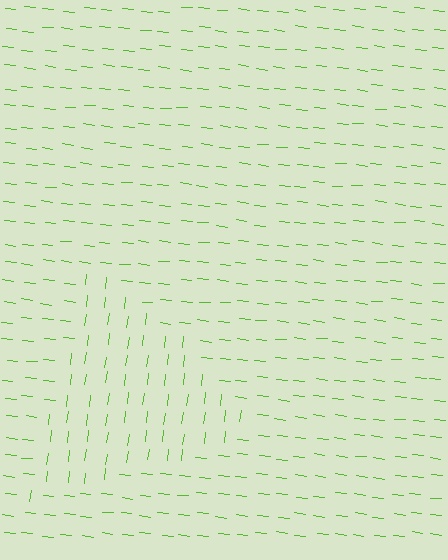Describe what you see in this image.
The image is filled with small lime line segments. A triangle region in the image has lines oriented differently from the surrounding lines, creating a visible texture boundary.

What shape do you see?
I see a triangle.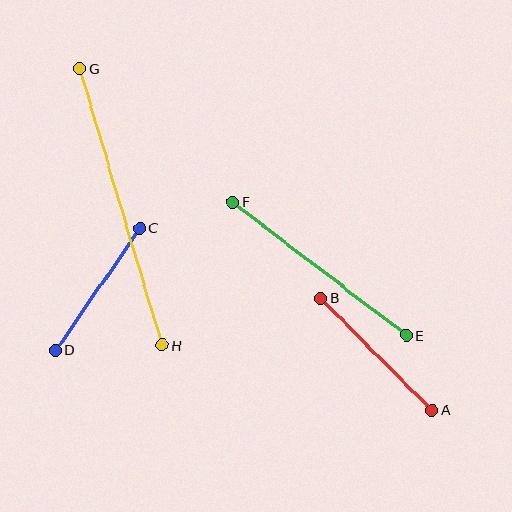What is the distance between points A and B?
The distance is approximately 158 pixels.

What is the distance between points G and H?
The distance is approximately 289 pixels.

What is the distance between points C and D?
The distance is approximately 148 pixels.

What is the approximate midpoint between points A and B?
The midpoint is at approximately (377, 354) pixels.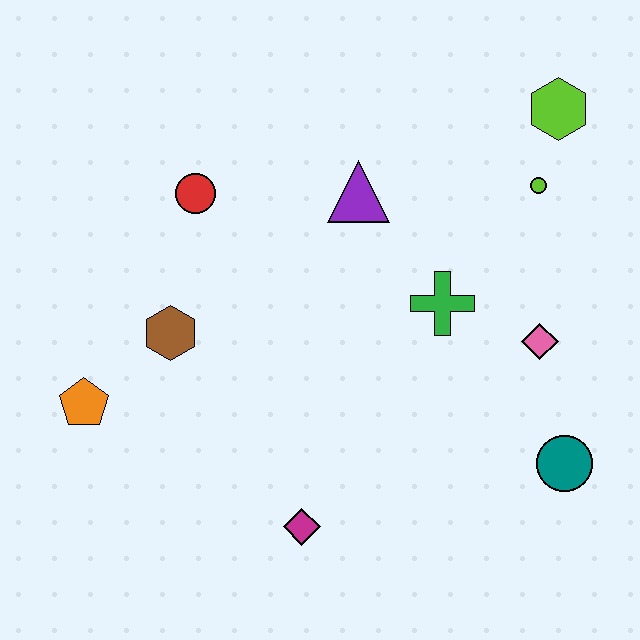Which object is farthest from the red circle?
The teal circle is farthest from the red circle.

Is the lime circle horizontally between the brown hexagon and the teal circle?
Yes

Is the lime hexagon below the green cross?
No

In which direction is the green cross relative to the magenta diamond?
The green cross is above the magenta diamond.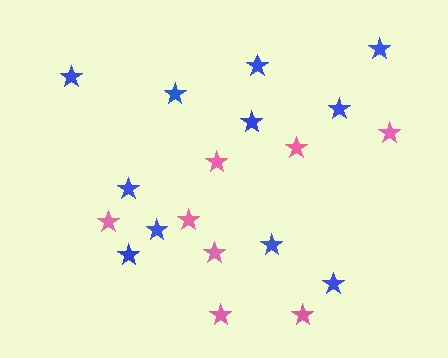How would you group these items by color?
There are 2 groups: one group of pink stars (8) and one group of blue stars (11).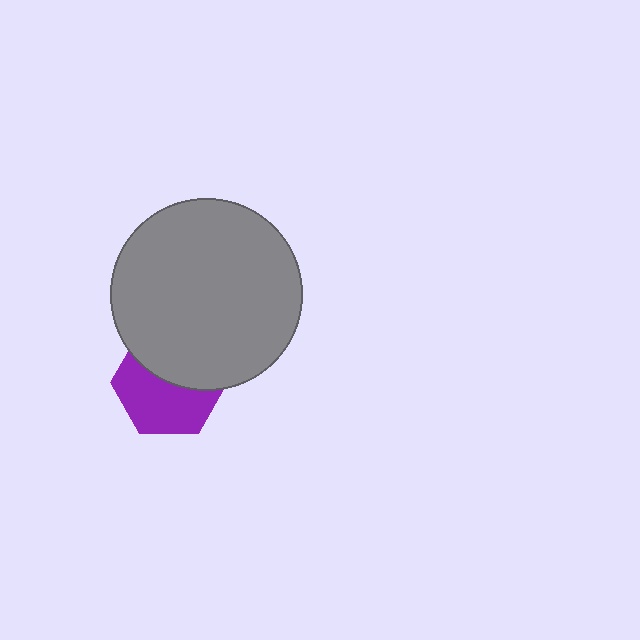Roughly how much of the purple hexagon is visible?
About half of it is visible (roughly 55%).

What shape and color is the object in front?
The object in front is a gray circle.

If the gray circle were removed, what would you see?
You would see the complete purple hexagon.